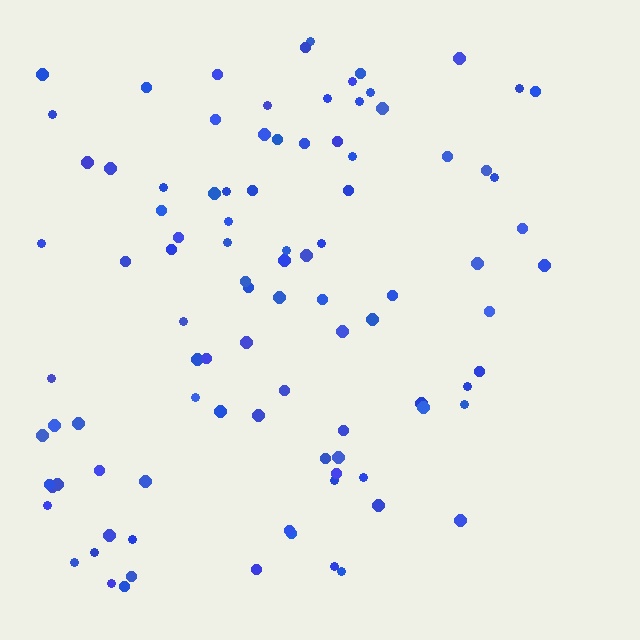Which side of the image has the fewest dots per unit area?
The right.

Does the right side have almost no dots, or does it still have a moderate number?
Still a moderate number, just noticeably fewer than the left.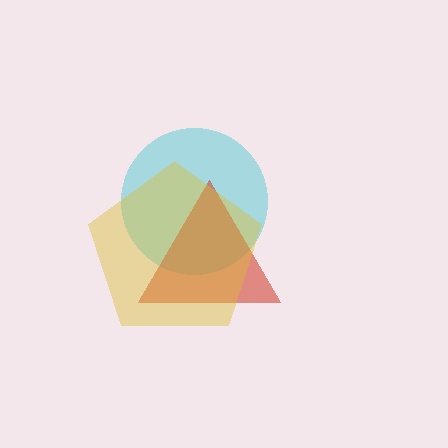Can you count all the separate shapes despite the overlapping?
Yes, there are 3 separate shapes.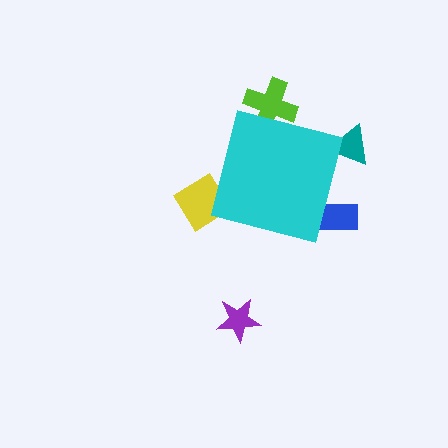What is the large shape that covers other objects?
A cyan square.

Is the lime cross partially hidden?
Yes, the lime cross is partially hidden behind the cyan square.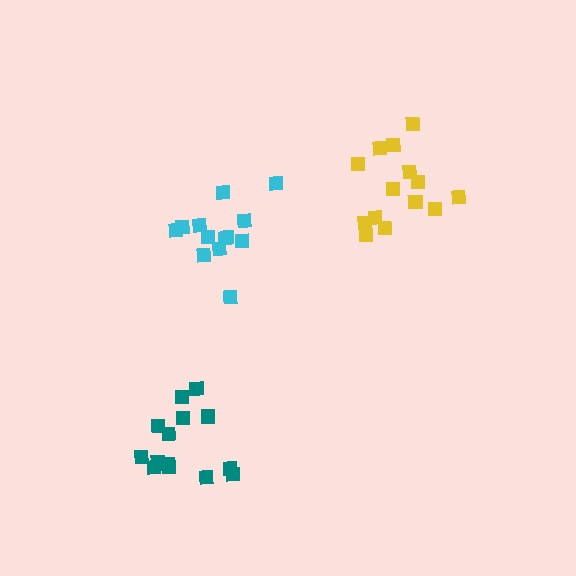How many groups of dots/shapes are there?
There are 3 groups.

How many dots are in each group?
Group 1: 14 dots, Group 2: 14 dots, Group 3: 13 dots (41 total).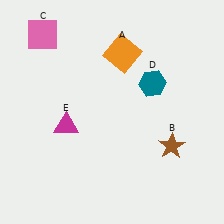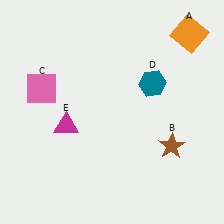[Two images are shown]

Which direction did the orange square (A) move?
The orange square (A) moved right.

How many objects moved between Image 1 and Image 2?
2 objects moved between the two images.